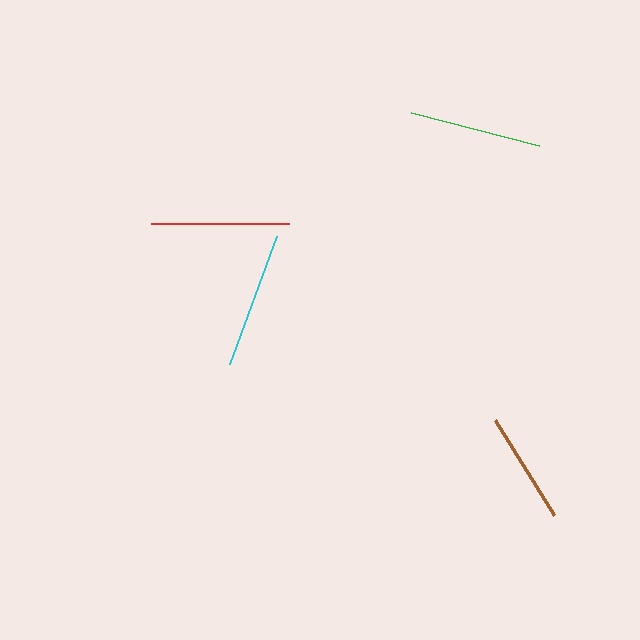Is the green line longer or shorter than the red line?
The red line is longer than the green line.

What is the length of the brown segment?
The brown segment is approximately 112 pixels long.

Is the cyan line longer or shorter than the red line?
The red line is longer than the cyan line.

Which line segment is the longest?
The red line is the longest at approximately 138 pixels.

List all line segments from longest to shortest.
From longest to shortest: red, cyan, green, brown.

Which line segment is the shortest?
The brown line is the shortest at approximately 112 pixels.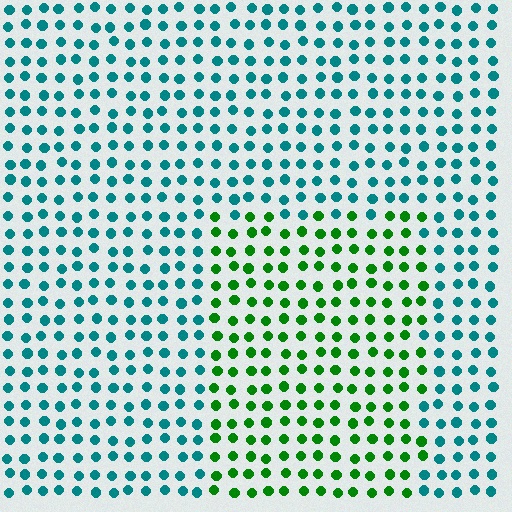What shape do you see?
I see a rectangle.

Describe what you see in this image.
The image is filled with small teal elements in a uniform arrangement. A rectangle-shaped region is visible where the elements are tinted to a slightly different hue, forming a subtle color boundary.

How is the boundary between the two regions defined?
The boundary is defined purely by a slight shift in hue (about 57 degrees). Spacing, size, and orientation are identical on both sides.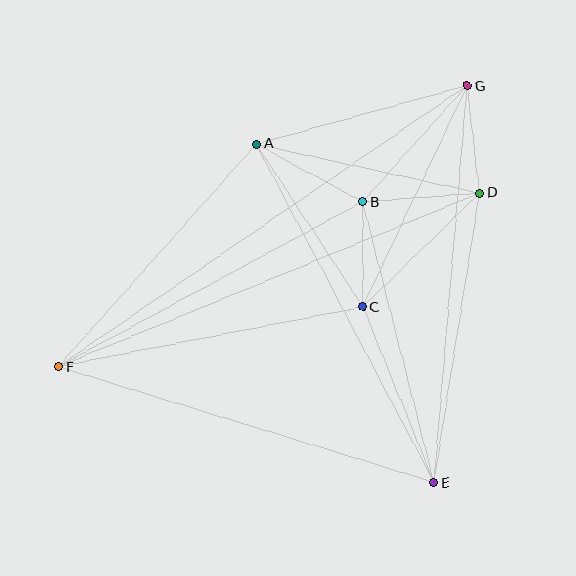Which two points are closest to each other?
Points B and C are closest to each other.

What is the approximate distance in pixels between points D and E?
The distance between D and E is approximately 294 pixels.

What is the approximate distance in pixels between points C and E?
The distance between C and E is approximately 189 pixels.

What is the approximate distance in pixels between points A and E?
The distance between A and E is approximately 382 pixels.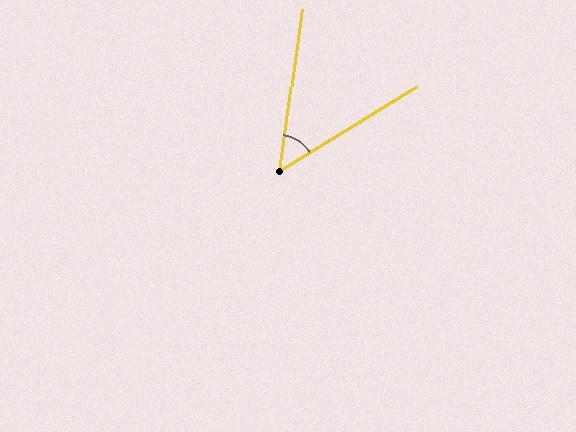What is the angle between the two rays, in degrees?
Approximately 51 degrees.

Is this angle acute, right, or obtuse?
It is acute.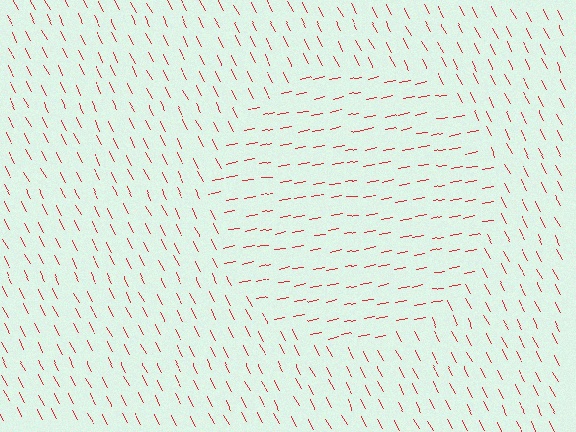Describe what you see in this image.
The image is filled with small red line segments. A circle region in the image has lines oriented differently from the surrounding lines, creating a visible texture boundary.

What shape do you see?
I see a circle.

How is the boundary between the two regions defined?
The boundary is defined purely by a change in line orientation (approximately 73 degrees difference). All lines are the same color and thickness.